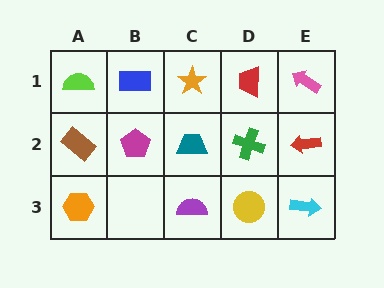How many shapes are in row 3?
4 shapes.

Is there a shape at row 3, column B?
No, that cell is empty.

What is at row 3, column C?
A purple semicircle.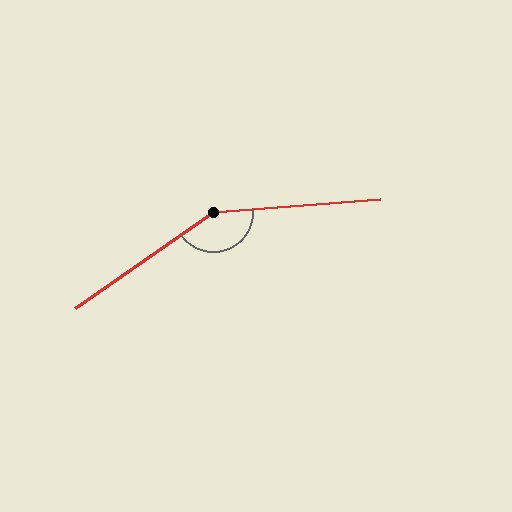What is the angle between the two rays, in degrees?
Approximately 150 degrees.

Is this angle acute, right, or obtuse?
It is obtuse.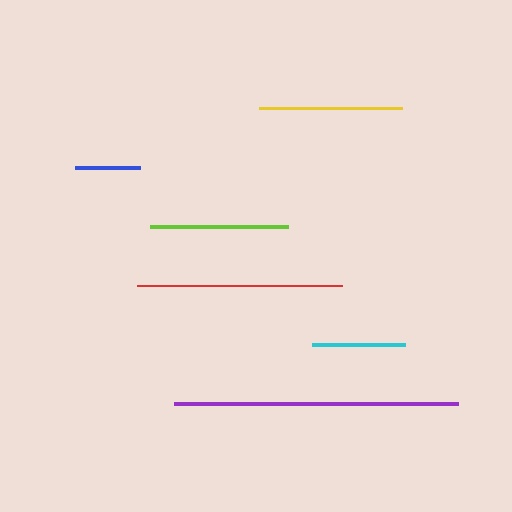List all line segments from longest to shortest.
From longest to shortest: purple, red, yellow, lime, cyan, blue.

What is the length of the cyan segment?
The cyan segment is approximately 93 pixels long.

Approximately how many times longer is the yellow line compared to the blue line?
The yellow line is approximately 2.2 times the length of the blue line.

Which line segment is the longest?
The purple line is the longest at approximately 284 pixels.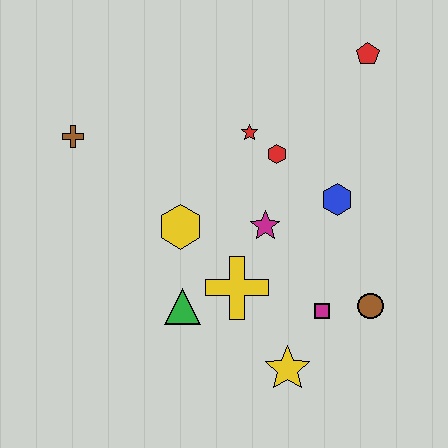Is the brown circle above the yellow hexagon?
No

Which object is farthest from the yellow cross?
The red pentagon is farthest from the yellow cross.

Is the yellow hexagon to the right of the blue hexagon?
No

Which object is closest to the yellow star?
The magenta square is closest to the yellow star.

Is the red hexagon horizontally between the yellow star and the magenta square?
No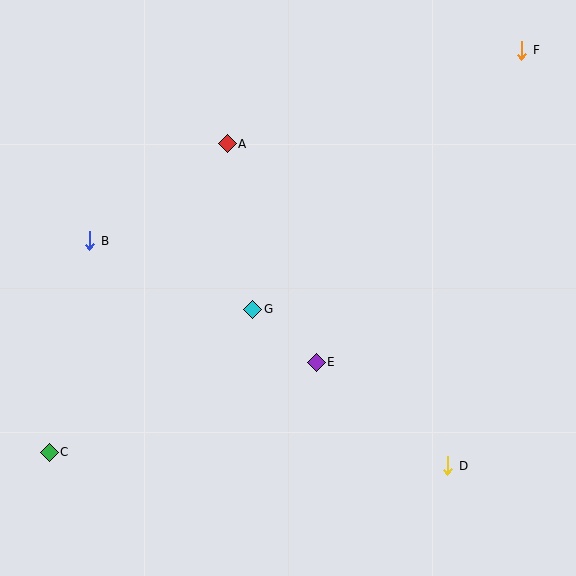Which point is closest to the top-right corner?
Point F is closest to the top-right corner.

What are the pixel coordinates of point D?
Point D is at (448, 466).